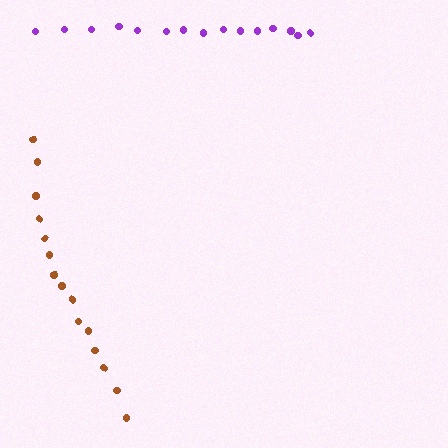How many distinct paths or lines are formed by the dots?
There are 2 distinct paths.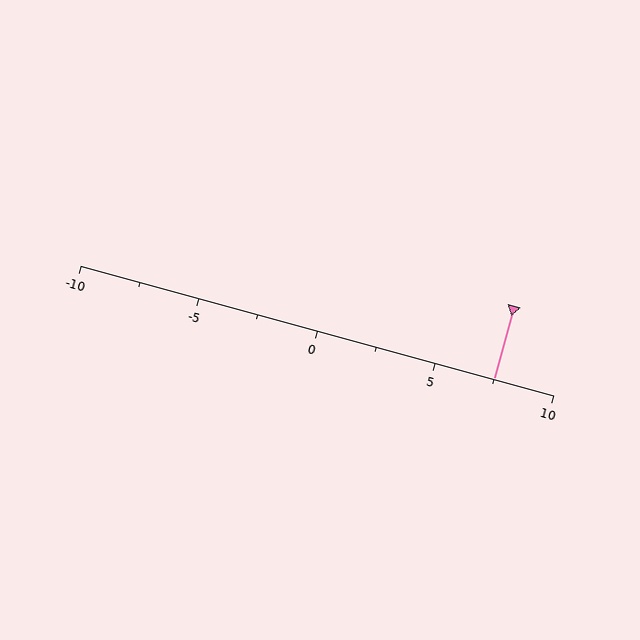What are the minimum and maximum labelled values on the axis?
The axis runs from -10 to 10.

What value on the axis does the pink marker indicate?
The marker indicates approximately 7.5.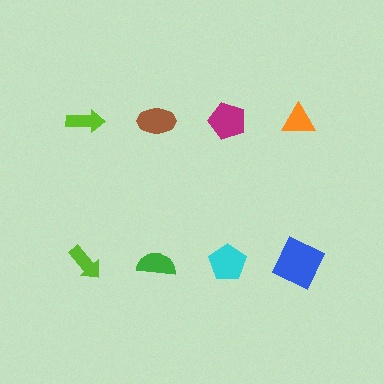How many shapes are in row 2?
4 shapes.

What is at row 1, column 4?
An orange triangle.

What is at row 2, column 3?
A cyan pentagon.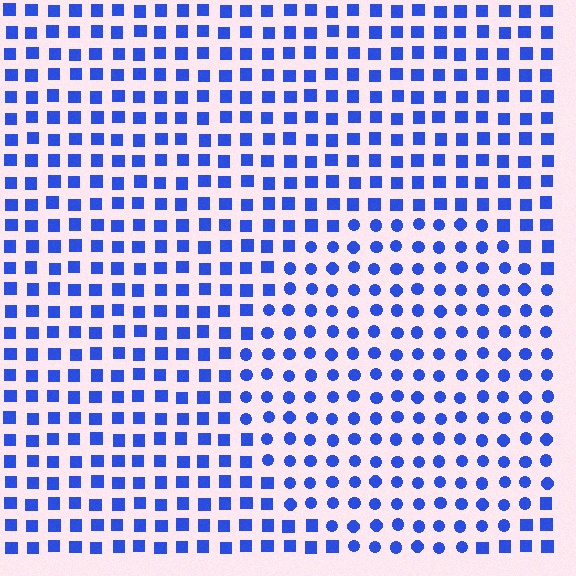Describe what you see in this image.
The image is filled with small blue elements arranged in a uniform grid. A circle-shaped region contains circles, while the surrounding area contains squares. The boundary is defined purely by the change in element shape.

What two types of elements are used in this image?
The image uses circles inside the circle region and squares outside it.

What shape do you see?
I see a circle.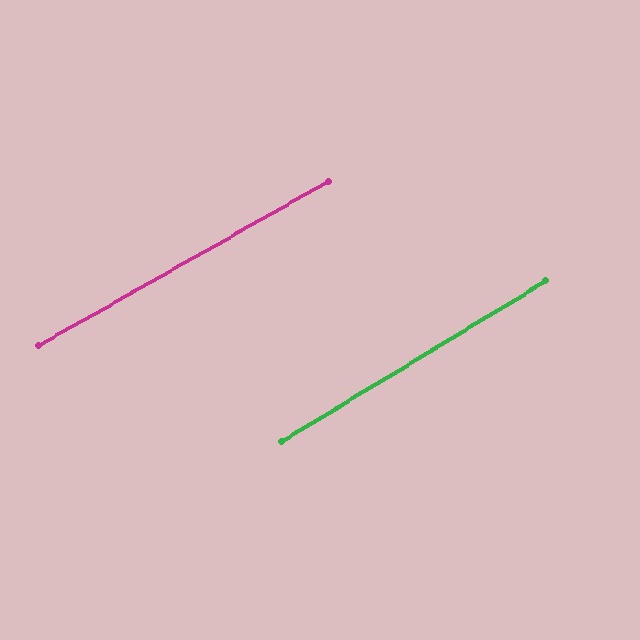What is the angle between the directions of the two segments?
Approximately 2 degrees.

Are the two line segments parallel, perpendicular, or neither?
Parallel — their directions differ by only 1.6°.